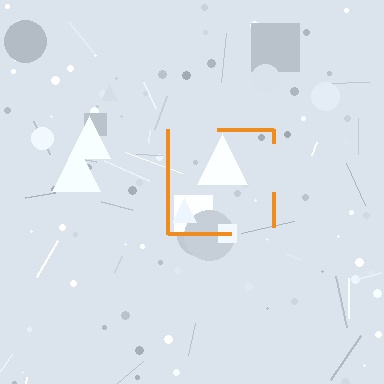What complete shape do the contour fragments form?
The contour fragments form a square.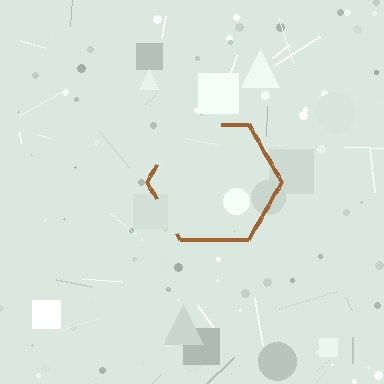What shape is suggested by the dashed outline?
The dashed outline suggests a hexagon.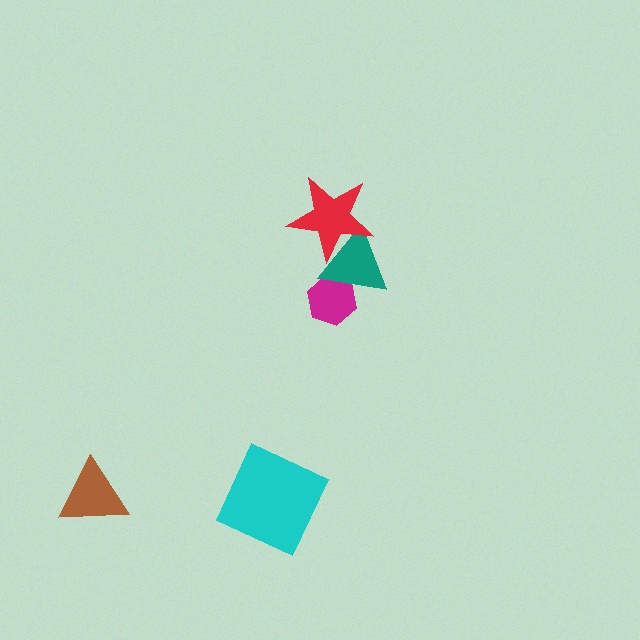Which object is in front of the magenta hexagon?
The teal triangle is in front of the magenta hexagon.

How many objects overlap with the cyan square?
0 objects overlap with the cyan square.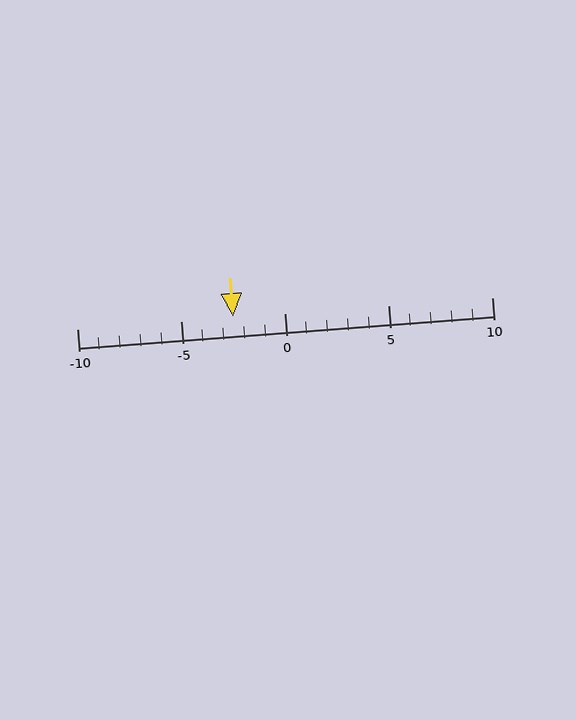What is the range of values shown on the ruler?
The ruler shows values from -10 to 10.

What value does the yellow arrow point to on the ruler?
The yellow arrow points to approximately -2.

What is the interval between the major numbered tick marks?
The major tick marks are spaced 5 units apart.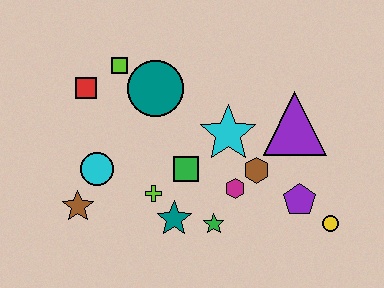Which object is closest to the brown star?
The cyan circle is closest to the brown star.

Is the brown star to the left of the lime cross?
Yes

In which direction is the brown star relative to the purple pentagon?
The brown star is to the left of the purple pentagon.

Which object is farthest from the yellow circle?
The red square is farthest from the yellow circle.